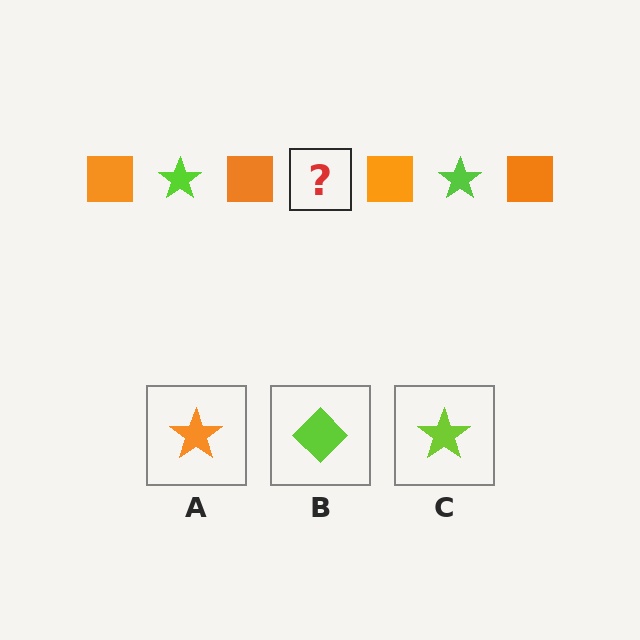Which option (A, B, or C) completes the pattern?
C.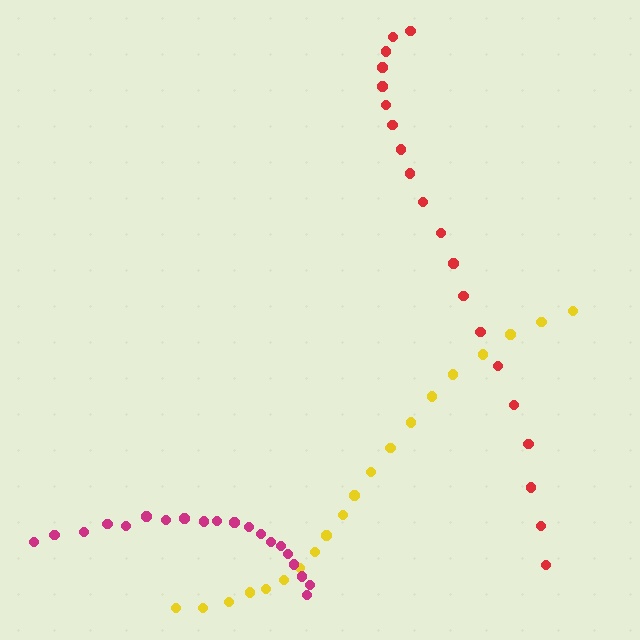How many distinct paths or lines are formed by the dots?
There are 3 distinct paths.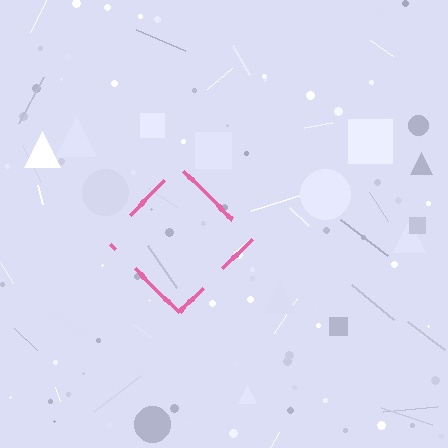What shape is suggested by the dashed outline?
The dashed outline suggests a diamond.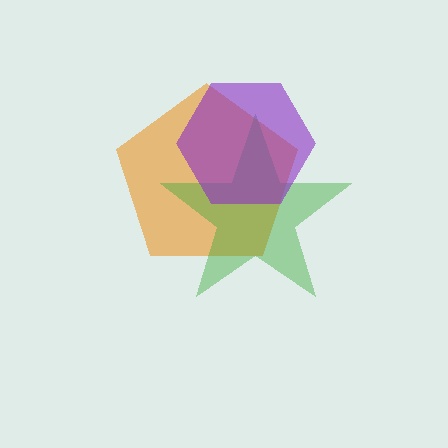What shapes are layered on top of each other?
The layered shapes are: an orange pentagon, a green star, a purple hexagon.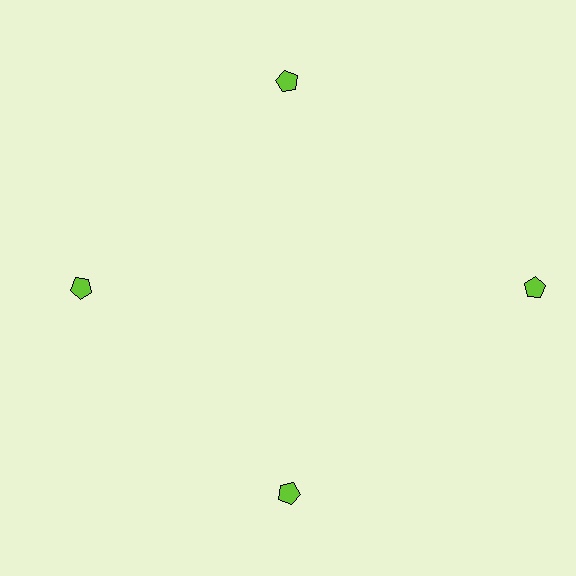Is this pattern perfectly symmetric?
No. The 4 lime pentagons are arranged in a ring, but one element near the 3 o'clock position is pushed outward from the center, breaking the 4-fold rotational symmetry.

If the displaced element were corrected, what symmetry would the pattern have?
It would have 4-fold rotational symmetry — the pattern would map onto itself every 90 degrees.